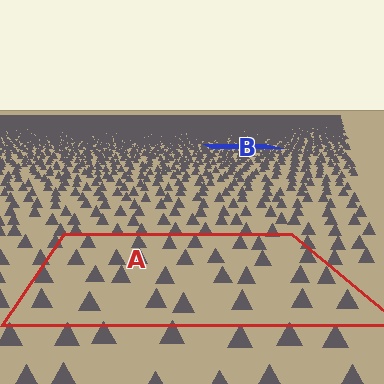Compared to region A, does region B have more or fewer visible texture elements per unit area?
Region B has more texture elements per unit area — they are packed more densely because it is farther away.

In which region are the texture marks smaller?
The texture marks are smaller in region B, because it is farther away.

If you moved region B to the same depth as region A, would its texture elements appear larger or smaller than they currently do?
They would appear larger. At a closer depth, the same texture elements are projected at a bigger on-screen size.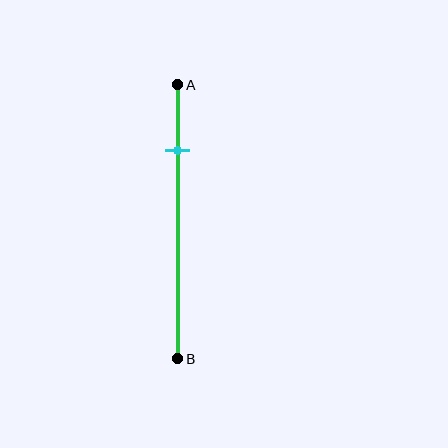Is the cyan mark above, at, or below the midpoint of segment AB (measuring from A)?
The cyan mark is above the midpoint of segment AB.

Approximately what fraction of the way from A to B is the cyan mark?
The cyan mark is approximately 25% of the way from A to B.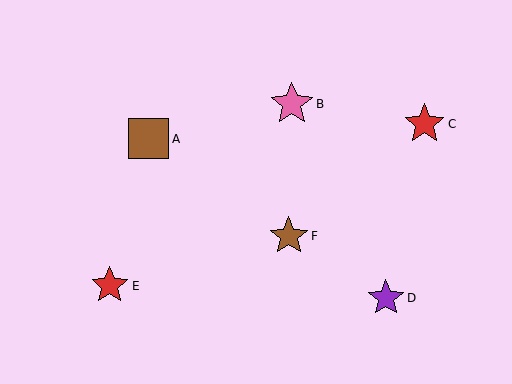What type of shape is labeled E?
Shape E is a red star.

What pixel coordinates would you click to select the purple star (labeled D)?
Click at (386, 298) to select the purple star D.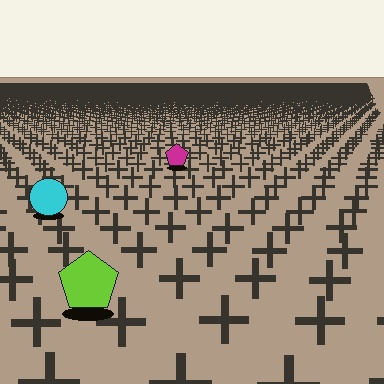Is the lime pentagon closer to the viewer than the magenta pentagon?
Yes. The lime pentagon is closer — you can tell from the texture gradient: the ground texture is coarser near it.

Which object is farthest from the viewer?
The magenta pentagon is farthest from the viewer. It appears smaller and the ground texture around it is denser.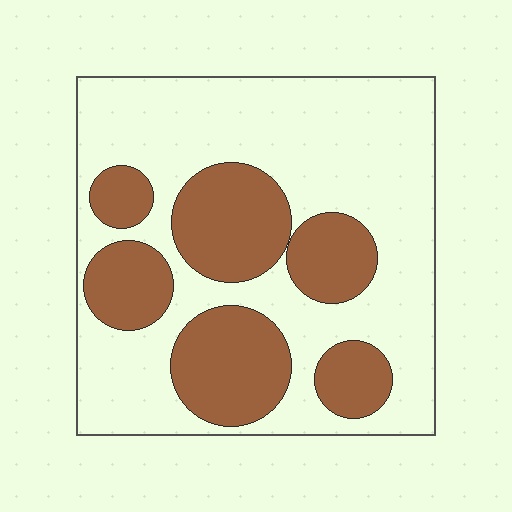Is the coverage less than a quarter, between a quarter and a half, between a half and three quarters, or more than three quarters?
Between a quarter and a half.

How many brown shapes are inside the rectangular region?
6.